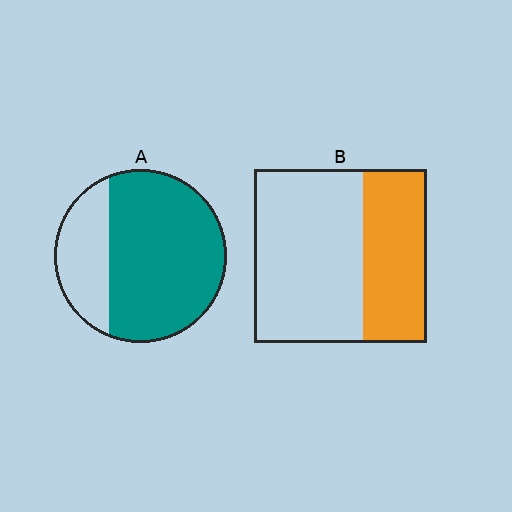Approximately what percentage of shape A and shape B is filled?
A is approximately 75% and B is approximately 35%.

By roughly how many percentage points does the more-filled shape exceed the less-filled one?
By roughly 35 percentage points (A over B).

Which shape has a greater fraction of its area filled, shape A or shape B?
Shape A.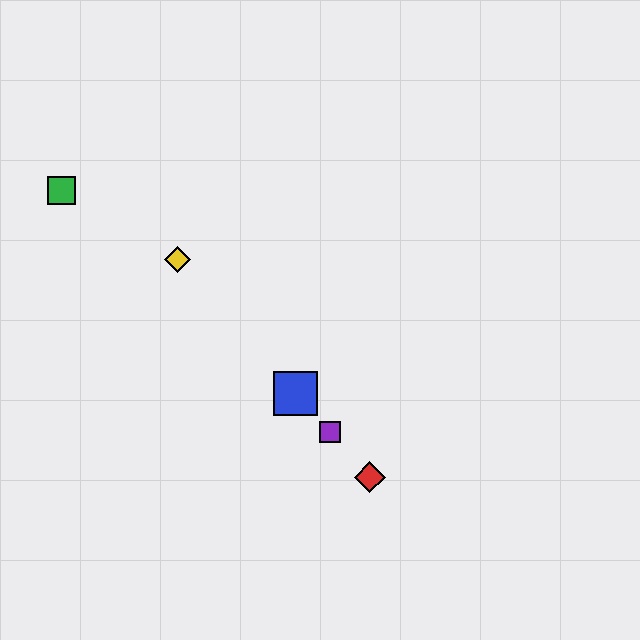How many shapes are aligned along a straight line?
4 shapes (the red diamond, the blue square, the yellow diamond, the purple square) are aligned along a straight line.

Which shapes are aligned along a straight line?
The red diamond, the blue square, the yellow diamond, the purple square are aligned along a straight line.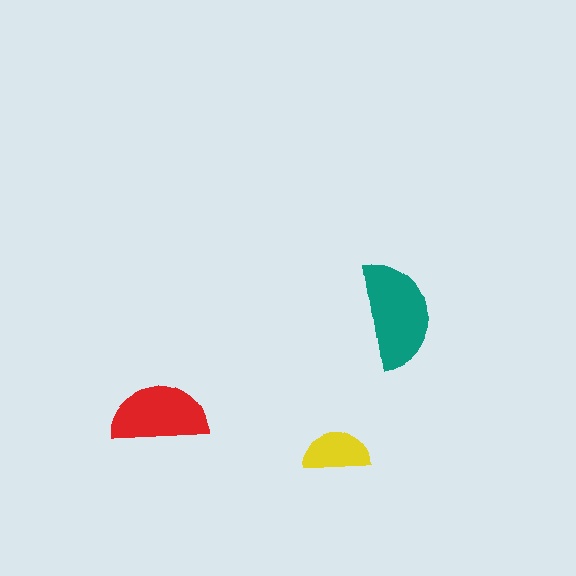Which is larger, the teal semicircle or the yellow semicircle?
The teal one.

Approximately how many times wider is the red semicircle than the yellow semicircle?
About 1.5 times wider.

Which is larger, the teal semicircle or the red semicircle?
The teal one.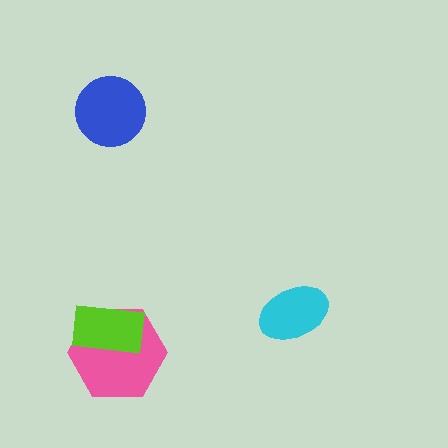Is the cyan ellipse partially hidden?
No, no other shape covers it.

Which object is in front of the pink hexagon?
The lime rectangle is in front of the pink hexagon.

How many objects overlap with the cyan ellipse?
0 objects overlap with the cyan ellipse.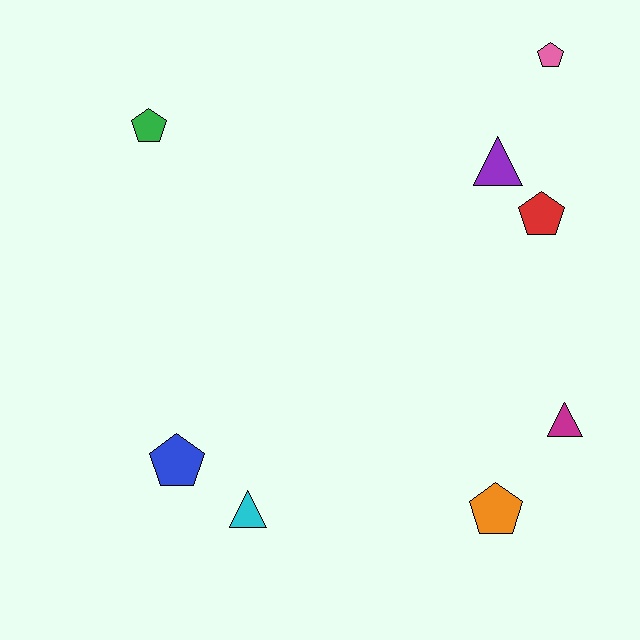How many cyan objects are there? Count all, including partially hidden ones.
There is 1 cyan object.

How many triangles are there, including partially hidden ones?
There are 3 triangles.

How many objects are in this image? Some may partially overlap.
There are 8 objects.